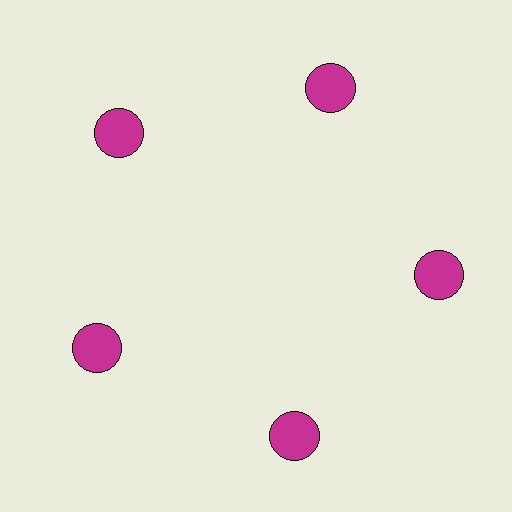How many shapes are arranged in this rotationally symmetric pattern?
There are 5 shapes, arranged in 5 groups of 1.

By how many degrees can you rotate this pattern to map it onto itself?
The pattern maps onto itself every 72 degrees of rotation.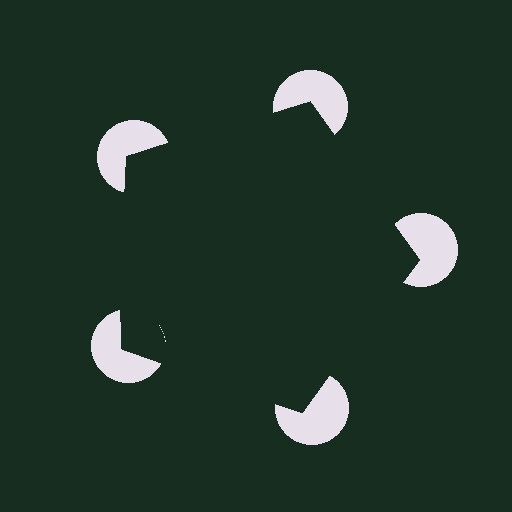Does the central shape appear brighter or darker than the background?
It typically appears slightly darker than the background, even though no actual brightness change is drawn.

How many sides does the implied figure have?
5 sides.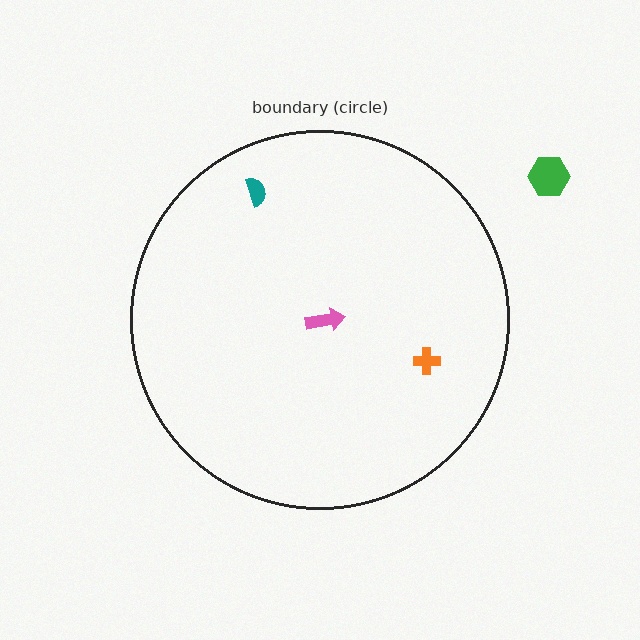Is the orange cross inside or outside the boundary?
Inside.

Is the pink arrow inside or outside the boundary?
Inside.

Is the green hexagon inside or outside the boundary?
Outside.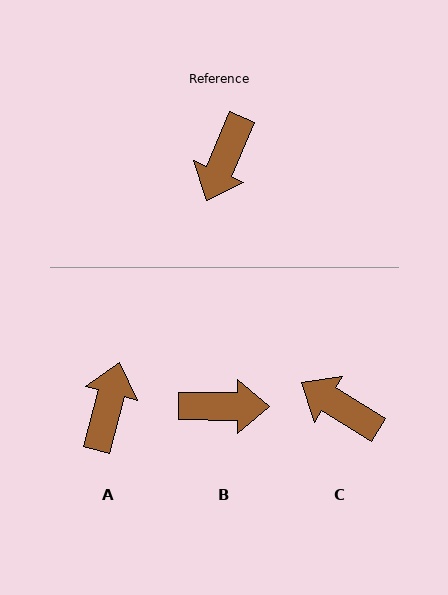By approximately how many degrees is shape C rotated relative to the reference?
Approximately 99 degrees clockwise.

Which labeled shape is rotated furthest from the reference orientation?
A, about 172 degrees away.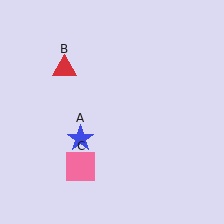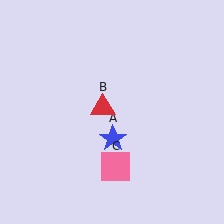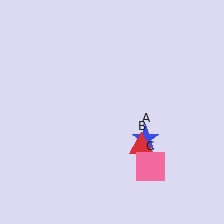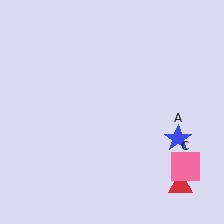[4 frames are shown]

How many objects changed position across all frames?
3 objects changed position: blue star (object A), red triangle (object B), pink square (object C).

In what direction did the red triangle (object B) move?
The red triangle (object B) moved down and to the right.